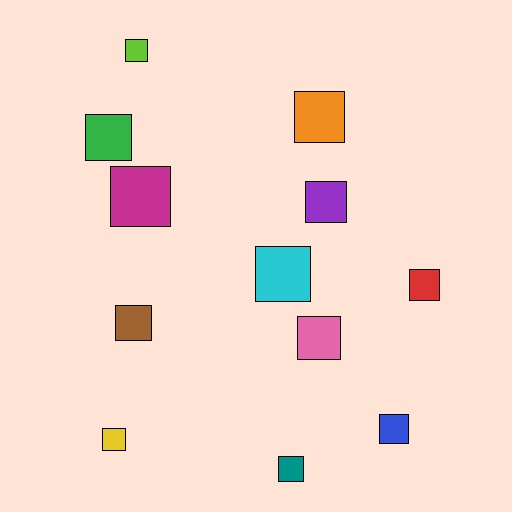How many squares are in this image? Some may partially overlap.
There are 12 squares.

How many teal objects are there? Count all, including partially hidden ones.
There is 1 teal object.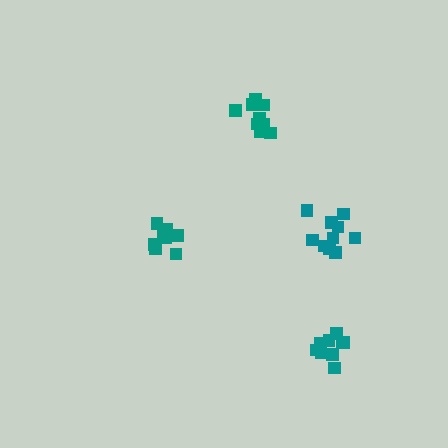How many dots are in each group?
Group 1: 8 dots, Group 2: 10 dots, Group 3: 9 dots, Group 4: 10 dots (37 total).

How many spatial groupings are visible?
There are 4 spatial groupings.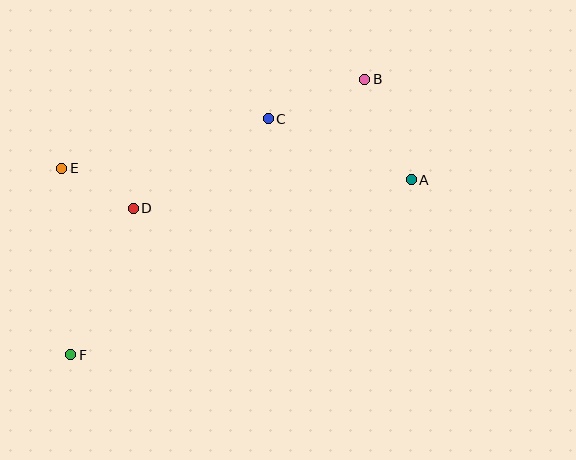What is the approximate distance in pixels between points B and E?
The distance between B and E is approximately 316 pixels.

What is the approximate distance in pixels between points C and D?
The distance between C and D is approximately 162 pixels.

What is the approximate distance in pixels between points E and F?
The distance between E and F is approximately 187 pixels.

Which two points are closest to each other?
Points D and E are closest to each other.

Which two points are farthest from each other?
Points B and F are farthest from each other.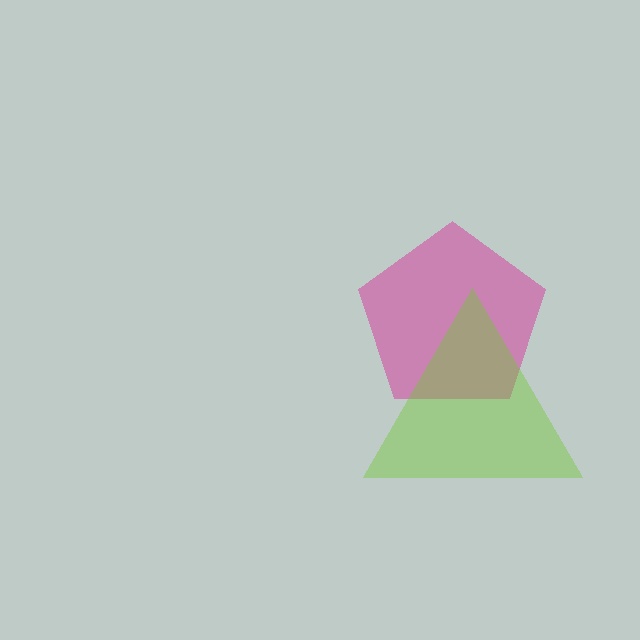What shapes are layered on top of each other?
The layered shapes are: a magenta pentagon, a lime triangle.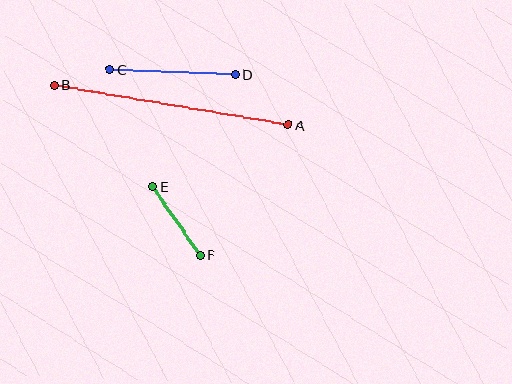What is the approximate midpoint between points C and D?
The midpoint is at approximately (173, 72) pixels.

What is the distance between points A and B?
The distance is approximately 238 pixels.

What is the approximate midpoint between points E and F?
The midpoint is at approximately (176, 221) pixels.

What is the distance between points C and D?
The distance is approximately 126 pixels.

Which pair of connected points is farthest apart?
Points A and B are farthest apart.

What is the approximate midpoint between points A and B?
The midpoint is at approximately (171, 105) pixels.